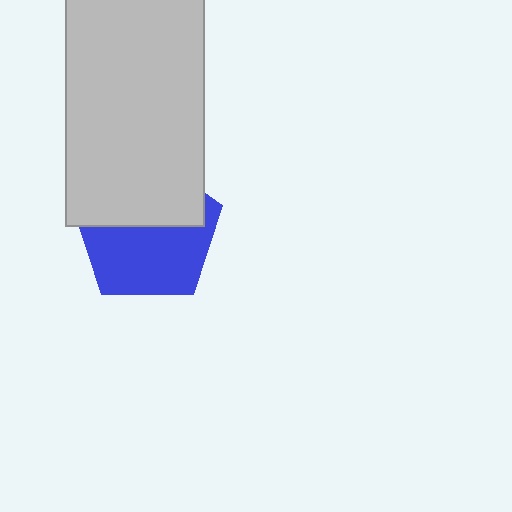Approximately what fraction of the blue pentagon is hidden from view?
Roughly 46% of the blue pentagon is hidden behind the light gray rectangle.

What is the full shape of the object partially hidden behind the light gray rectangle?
The partially hidden object is a blue pentagon.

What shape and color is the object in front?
The object in front is a light gray rectangle.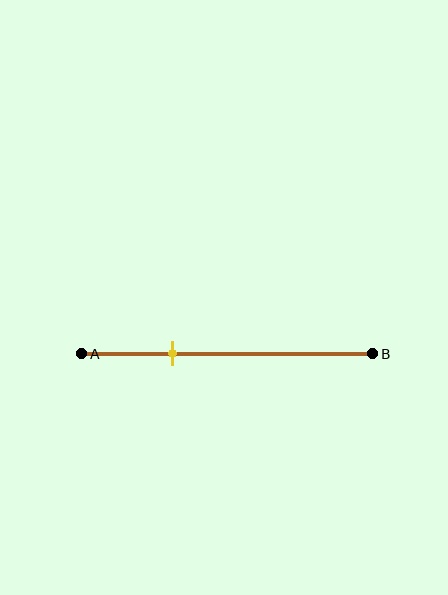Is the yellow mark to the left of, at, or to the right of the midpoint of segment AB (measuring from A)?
The yellow mark is to the left of the midpoint of segment AB.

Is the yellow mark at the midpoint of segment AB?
No, the mark is at about 30% from A, not at the 50% midpoint.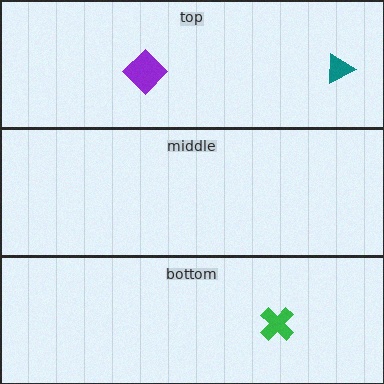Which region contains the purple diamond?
The top region.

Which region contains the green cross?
The bottom region.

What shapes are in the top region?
The teal triangle, the purple diamond.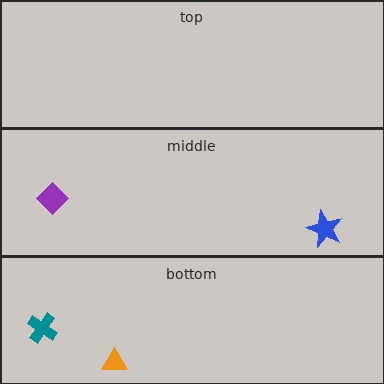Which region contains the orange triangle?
The bottom region.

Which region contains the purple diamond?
The middle region.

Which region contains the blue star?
The middle region.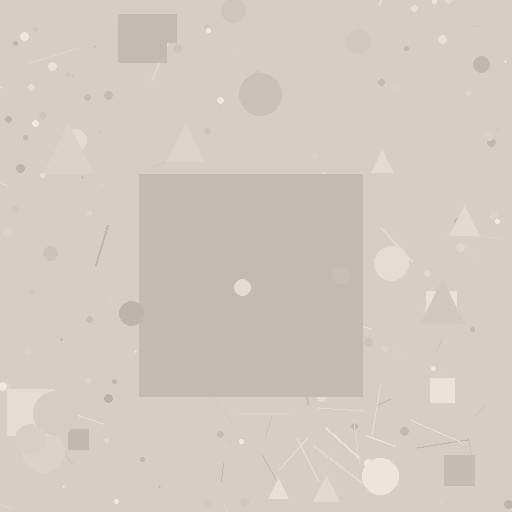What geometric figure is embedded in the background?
A square is embedded in the background.